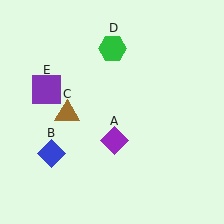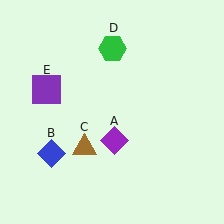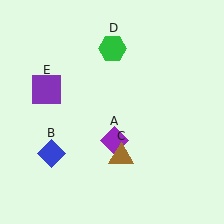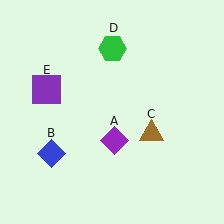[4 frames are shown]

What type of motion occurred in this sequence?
The brown triangle (object C) rotated counterclockwise around the center of the scene.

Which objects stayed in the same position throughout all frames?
Purple diamond (object A) and blue diamond (object B) and green hexagon (object D) and purple square (object E) remained stationary.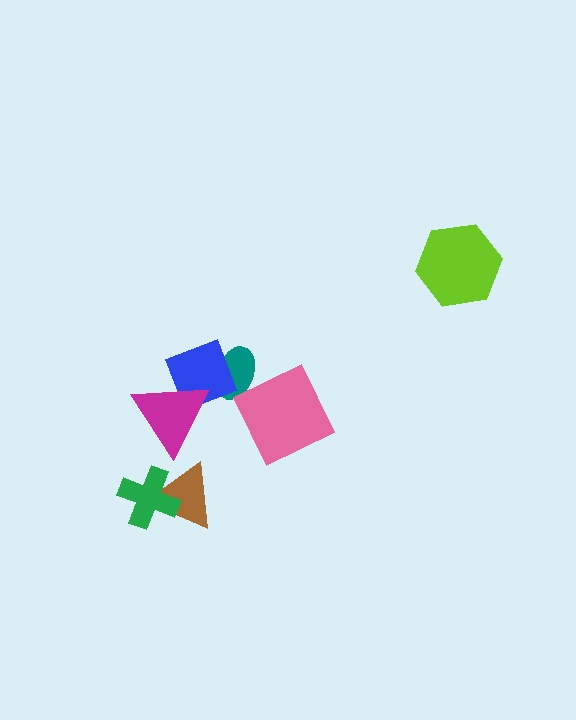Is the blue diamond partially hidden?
Yes, it is partially covered by another shape.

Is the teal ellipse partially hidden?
Yes, it is partially covered by another shape.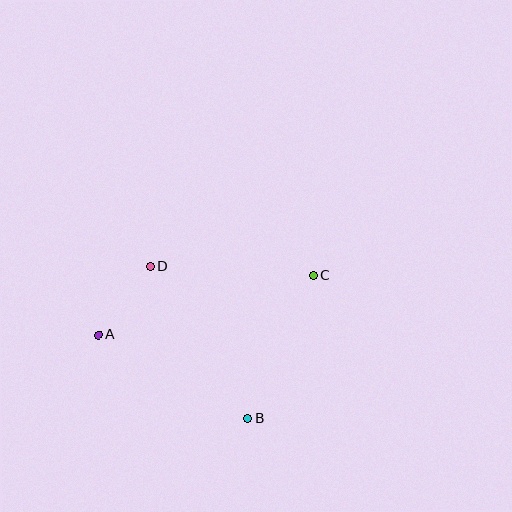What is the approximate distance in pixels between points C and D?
The distance between C and D is approximately 163 pixels.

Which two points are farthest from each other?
Points A and C are farthest from each other.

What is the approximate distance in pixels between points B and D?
The distance between B and D is approximately 180 pixels.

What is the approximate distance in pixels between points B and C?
The distance between B and C is approximately 157 pixels.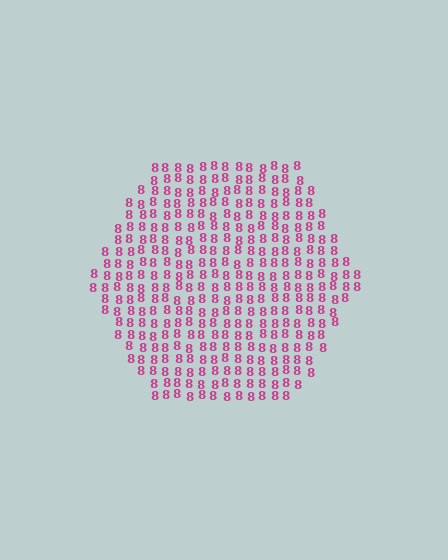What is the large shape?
The large shape is a hexagon.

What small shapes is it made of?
It is made of small digit 8's.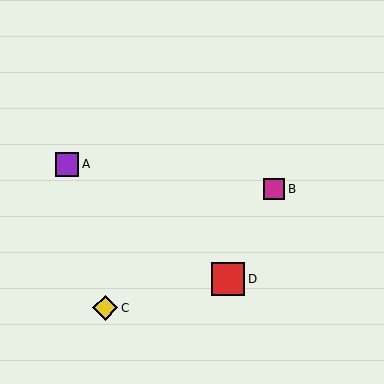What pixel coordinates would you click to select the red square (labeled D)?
Click at (228, 279) to select the red square D.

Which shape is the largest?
The red square (labeled D) is the largest.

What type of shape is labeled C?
Shape C is a yellow diamond.